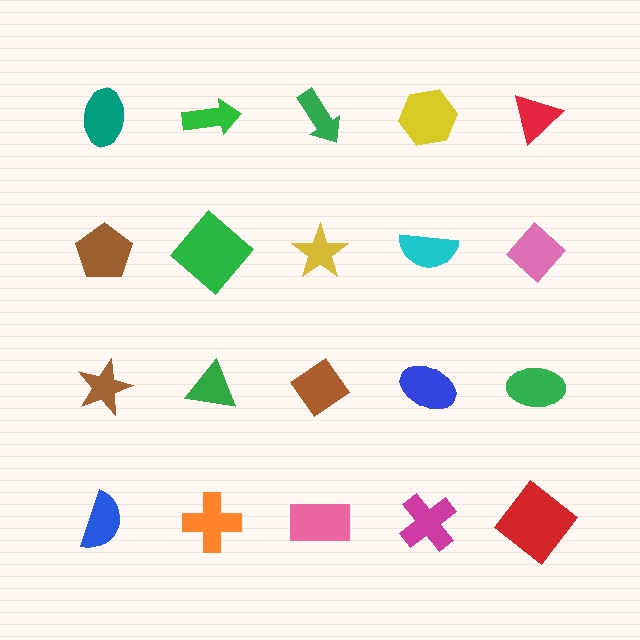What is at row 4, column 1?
A blue semicircle.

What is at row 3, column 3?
A brown diamond.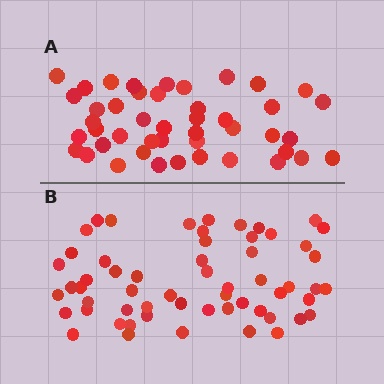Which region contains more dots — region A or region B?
Region B (the bottom region) has more dots.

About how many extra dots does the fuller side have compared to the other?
Region B has approximately 15 more dots than region A.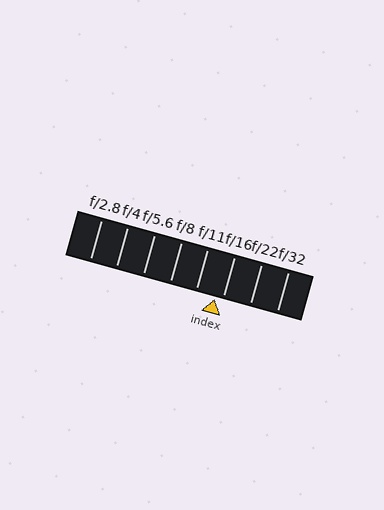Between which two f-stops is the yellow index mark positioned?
The index mark is between f/11 and f/16.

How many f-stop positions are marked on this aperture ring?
There are 8 f-stop positions marked.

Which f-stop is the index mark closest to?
The index mark is closest to f/16.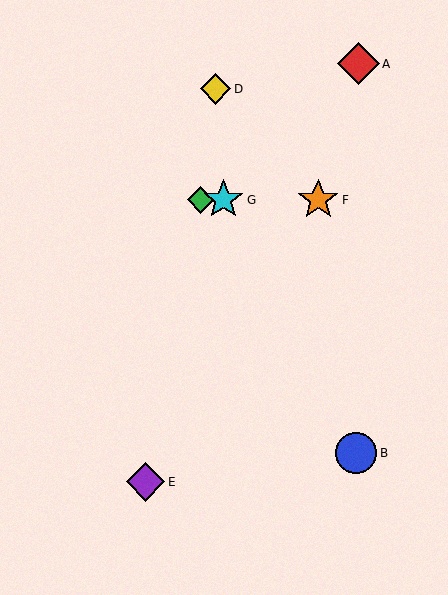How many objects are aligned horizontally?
3 objects (C, F, G) are aligned horizontally.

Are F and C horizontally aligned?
Yes, both are at y≈200.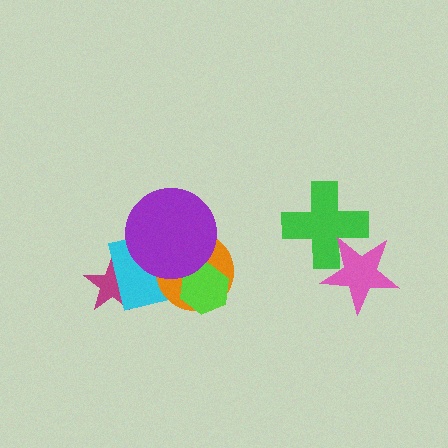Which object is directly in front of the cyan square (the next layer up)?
The orange circle is directly in front of the cyan square.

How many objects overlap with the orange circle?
3 objects overlap with the orange circle.